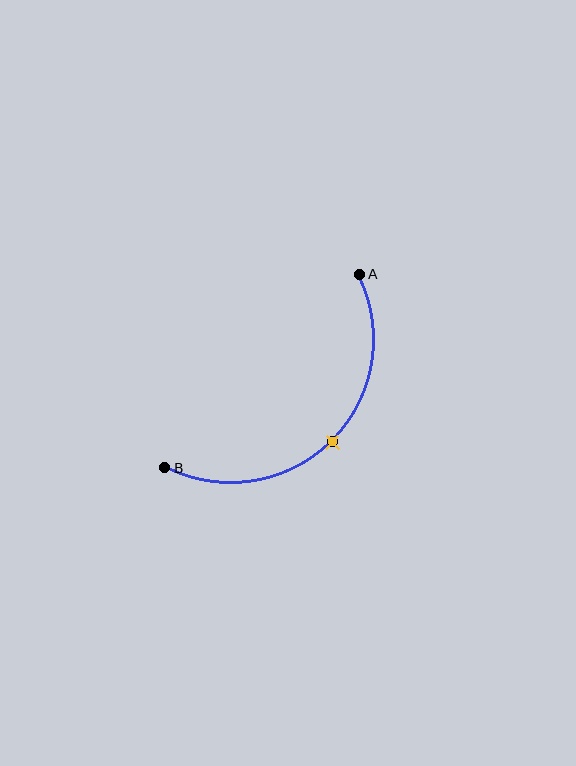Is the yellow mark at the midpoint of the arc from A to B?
Yes. The yellow mark lies on the arc at equal arc-length from both A and B — it is the arc midpoint.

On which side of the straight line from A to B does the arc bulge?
The arc bulges below and to the right of the straight line connecting A and B.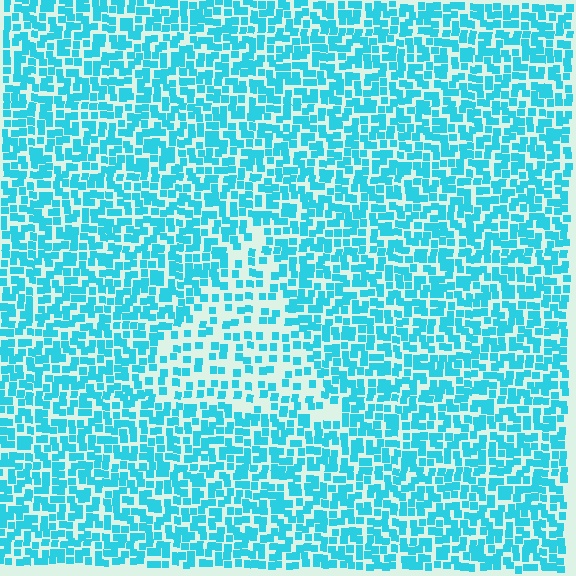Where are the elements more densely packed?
The elements are more densely packed outside the triangle boundary.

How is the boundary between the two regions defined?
The boundary is defined by a change in element density (approximately 1.9x ratio). All elements are the same color, size, and shape.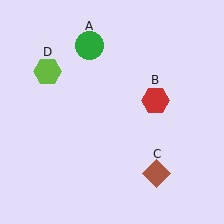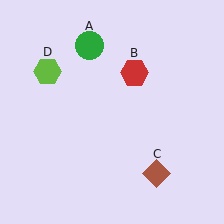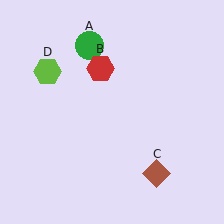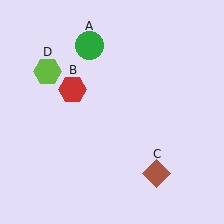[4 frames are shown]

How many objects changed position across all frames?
1 object changed position: red hexagon (object B).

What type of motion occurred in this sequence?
The red hexagon (object B) rotated counterclockwise around the center of the scene.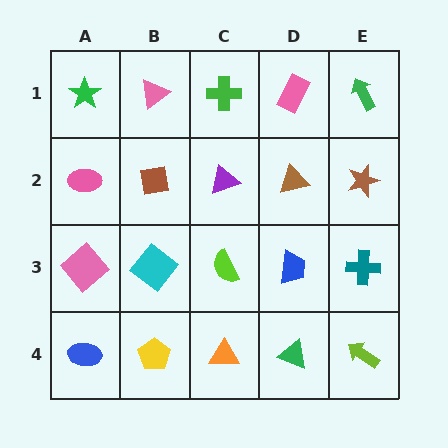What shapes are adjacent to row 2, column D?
A pink rectangle (row 1, column D), a blue trapezoid (row 3, column D), a purple triangle (row 2, column C), a brown star (row 2, column E).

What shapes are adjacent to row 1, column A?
A pink ellipse (row 2, column A), a pink triangle (row 1, column B).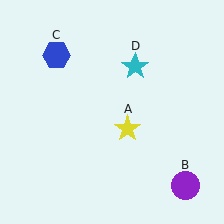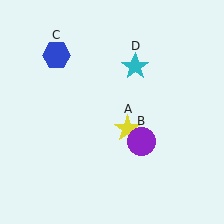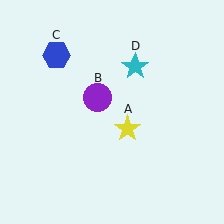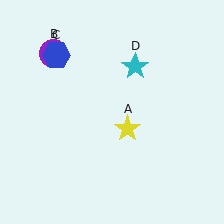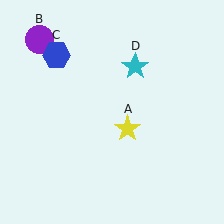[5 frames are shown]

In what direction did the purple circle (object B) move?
The purple circle (object B) moved up and to the left.